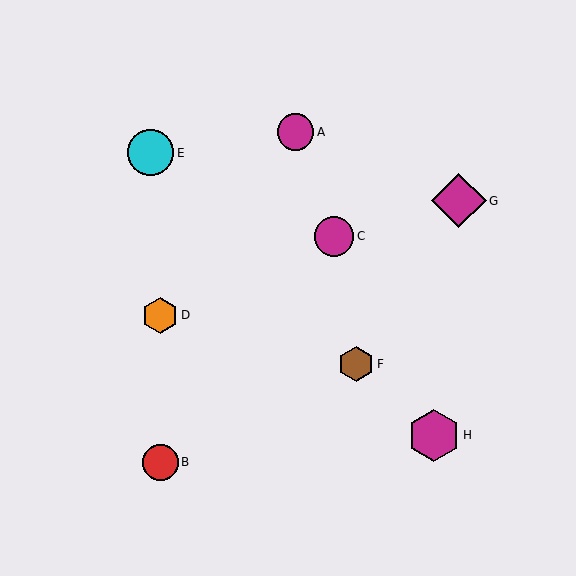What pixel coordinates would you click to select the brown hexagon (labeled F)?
Click at (356, 364) to select the brown hexagon F.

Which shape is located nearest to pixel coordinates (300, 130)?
The magenta circle (labeled A) at (295, 132) is nearest to that location.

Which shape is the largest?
The magenta diamond (labeled G) is the largest.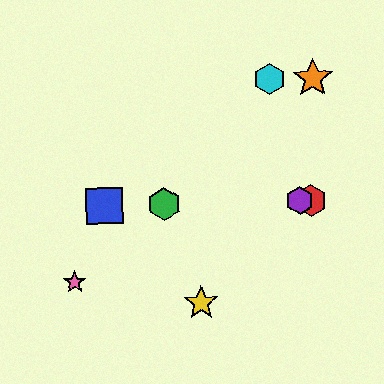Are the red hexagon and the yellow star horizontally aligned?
No, the red hexagon is at y≈200 and the yellow star is at y≈303.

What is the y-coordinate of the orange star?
The orange star is at y≈78.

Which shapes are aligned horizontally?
The red hexagon, the blue square, the green hexagon, the purple hexagon are aligned horizontally.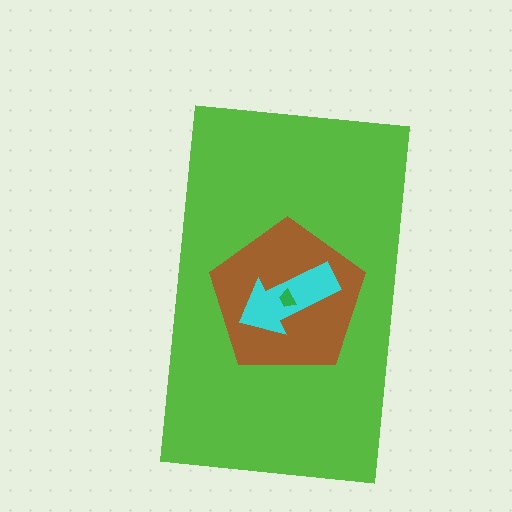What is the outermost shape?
The lime rectangle.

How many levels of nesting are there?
4.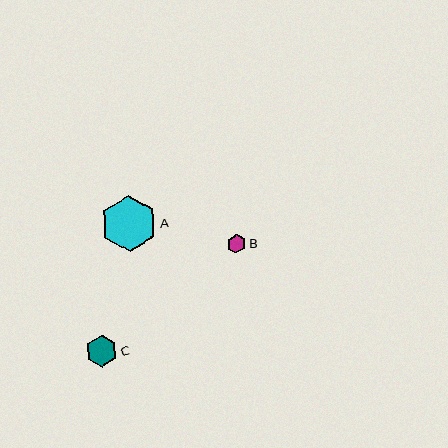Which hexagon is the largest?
Hexagon A is the largest with a size of approximately 56 pixels.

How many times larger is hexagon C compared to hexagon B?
Hexagon C is approximately 1.6 times the size of hexagon B.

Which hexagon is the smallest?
Hexagon B is the smallest with a size of approximately 19 pixels.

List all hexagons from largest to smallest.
From largest to smallest: A, C, B.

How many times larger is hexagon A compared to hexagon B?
Hexagon A is approximately 3.0 times the size of hexagon B.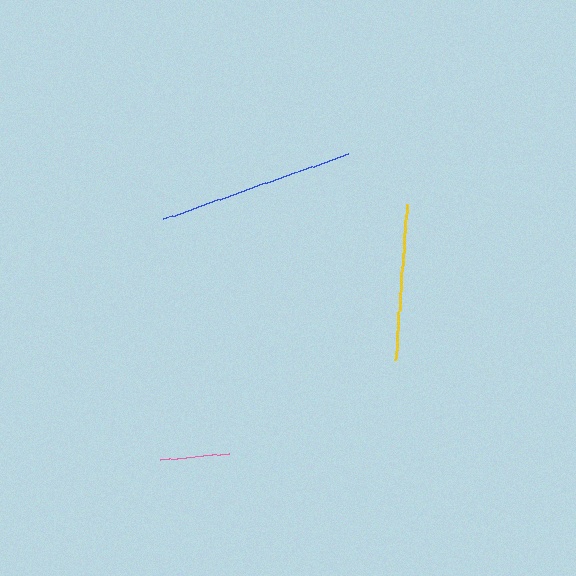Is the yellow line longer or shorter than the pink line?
The yellow line is longer than the pink line.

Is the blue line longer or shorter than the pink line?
The blue line is longer than the pink line.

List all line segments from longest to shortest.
From longest to shortest: blue, yellow, pink.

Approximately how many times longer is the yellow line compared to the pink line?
The yellow line is approximately 2.3 times the length of the pink line.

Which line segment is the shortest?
The pink line is the shortest at approximately 70 pixels.